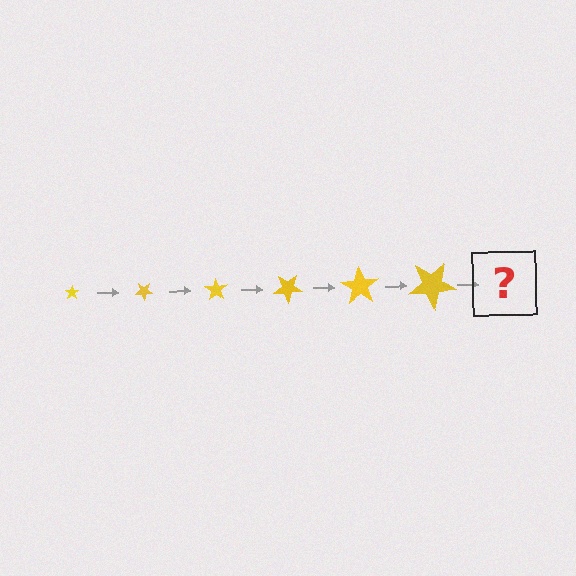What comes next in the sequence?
The next element should be a star, larger than the previous one and rotated 210 degrees from the start.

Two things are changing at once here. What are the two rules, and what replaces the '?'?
The two rules are that the star grows larger each step and it rotates 35 degrees each step. The '?' should be a star, larger than the previous one and rotated 210 degrees from the start.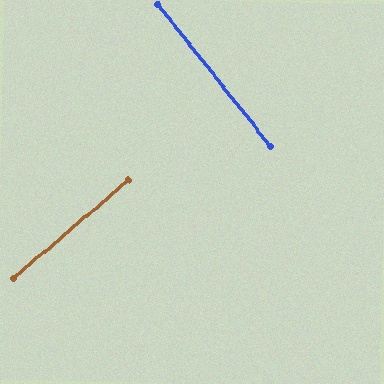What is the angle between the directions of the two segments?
Approximately 88 degrees.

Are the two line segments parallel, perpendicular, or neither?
Perpendicular — they meet at approximately 88°.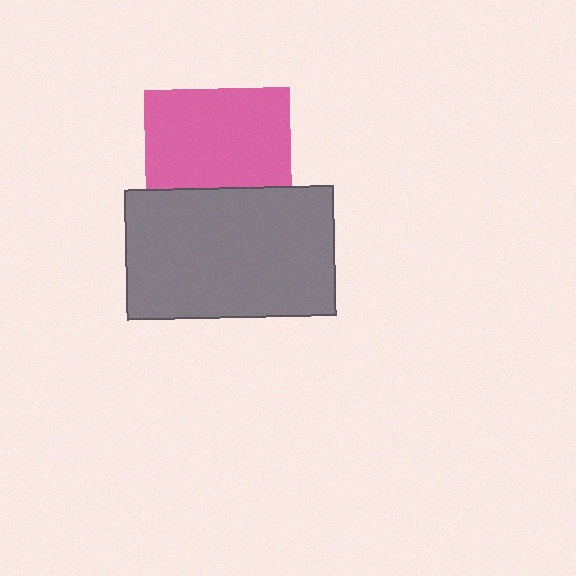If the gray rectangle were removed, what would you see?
You would see the complete pink square.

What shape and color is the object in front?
The object in front is a gray rectangle.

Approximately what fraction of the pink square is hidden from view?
Roughly 33% of the pink square is hidden behind the gray rectangle.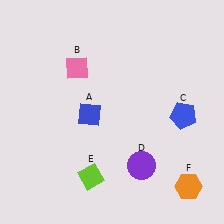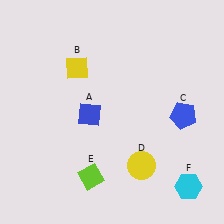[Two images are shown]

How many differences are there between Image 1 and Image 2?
There are 3 differences between the two images.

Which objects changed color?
B changed from pink to yellow. D changed from purple to yellow. F changed from orange to cyan.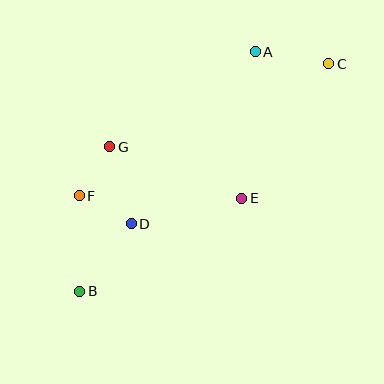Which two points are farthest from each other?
Points B and C are farthest from each other.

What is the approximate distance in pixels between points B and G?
The distance between B and G is approximately 148 pixels.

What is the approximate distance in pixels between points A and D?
The distance between A and D is approximately 212 pixels.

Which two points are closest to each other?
Points F and G are closest to each other.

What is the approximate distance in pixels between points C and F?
The distance between C and F is approximately 282 pixels.